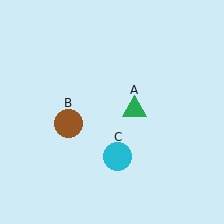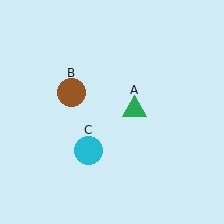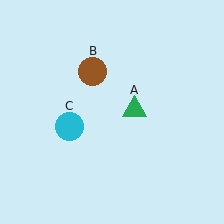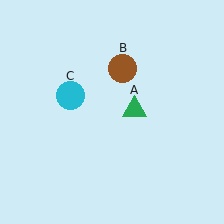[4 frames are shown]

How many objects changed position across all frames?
2 objects changed position: brown circle (object B), cyan circle (object C).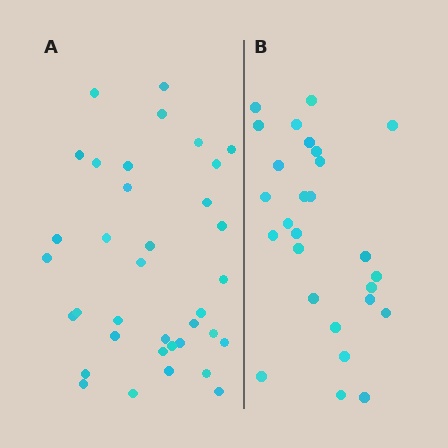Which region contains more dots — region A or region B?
Region A (the left region) has more dots.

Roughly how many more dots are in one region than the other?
Region A has roughly 8 or so more dots than region B.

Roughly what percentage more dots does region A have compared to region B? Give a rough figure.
About 35% more.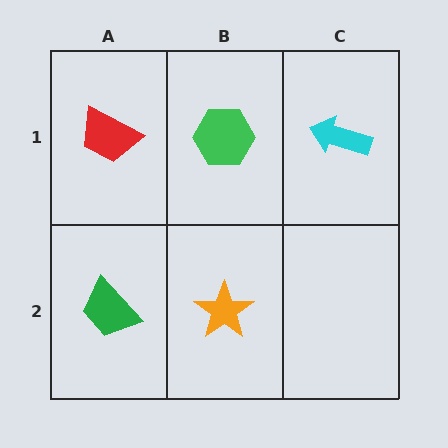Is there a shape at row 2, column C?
No, that cell is empty.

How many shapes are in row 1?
3 shapes.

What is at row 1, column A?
A red trapezoid.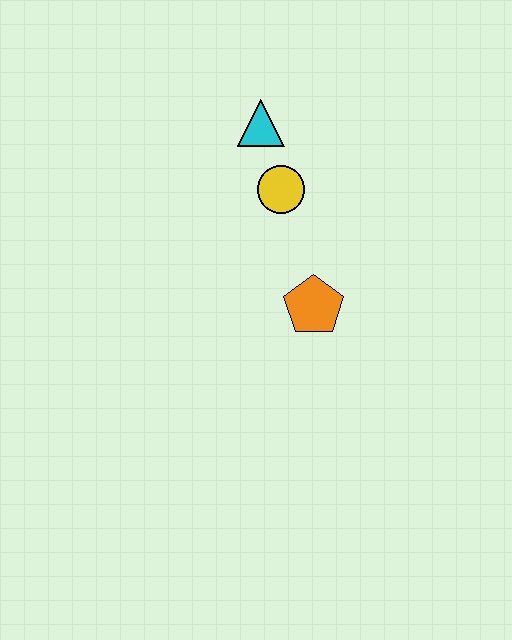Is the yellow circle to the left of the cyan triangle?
No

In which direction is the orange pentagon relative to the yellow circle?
The orange pentagon is below the yellow circle.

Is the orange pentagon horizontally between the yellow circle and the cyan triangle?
No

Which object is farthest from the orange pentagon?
The cyan triangle is farthest from the orange pentagon.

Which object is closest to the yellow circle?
The cyan triangle is closest to the yellow circle.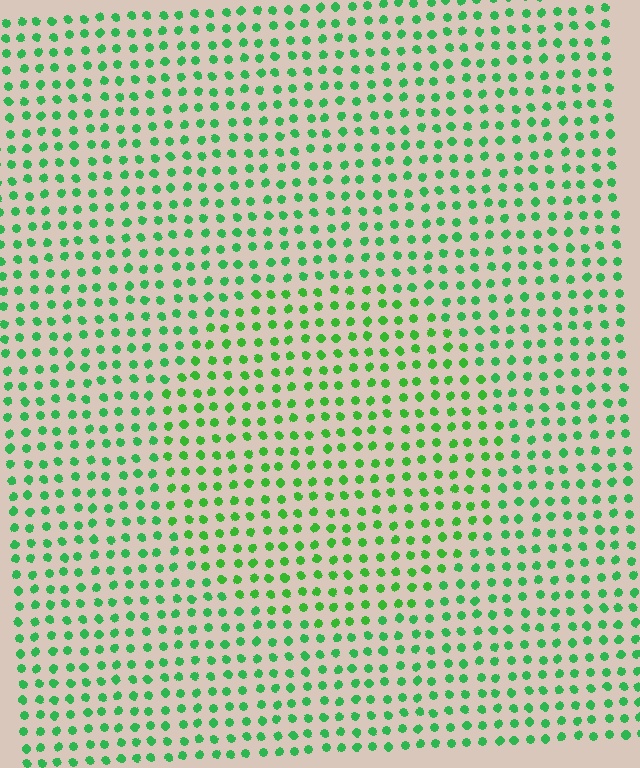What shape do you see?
I see a circle.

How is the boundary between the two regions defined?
The boundary is defined purely by a slight shift in hue (about 18 degrees). Spacing, size, and orientation are identical on both sides.